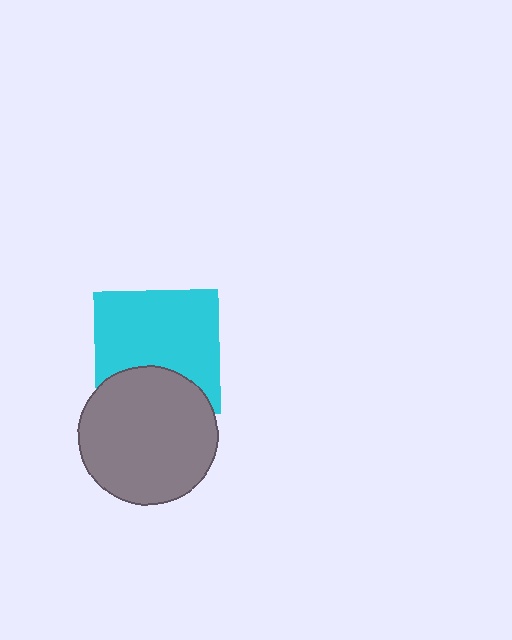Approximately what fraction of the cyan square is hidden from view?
Roughly 30% of the cyan square is hidden behind the gray circle.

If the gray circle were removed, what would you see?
You would see the complete cyan square.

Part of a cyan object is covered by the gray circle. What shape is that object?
It is a square.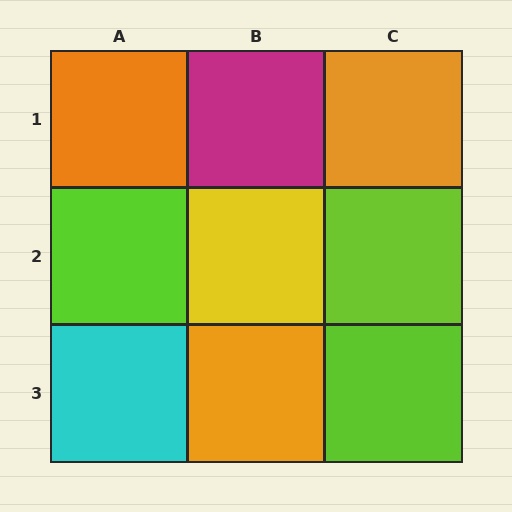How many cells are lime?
3 cells are lime.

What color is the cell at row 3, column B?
Orange.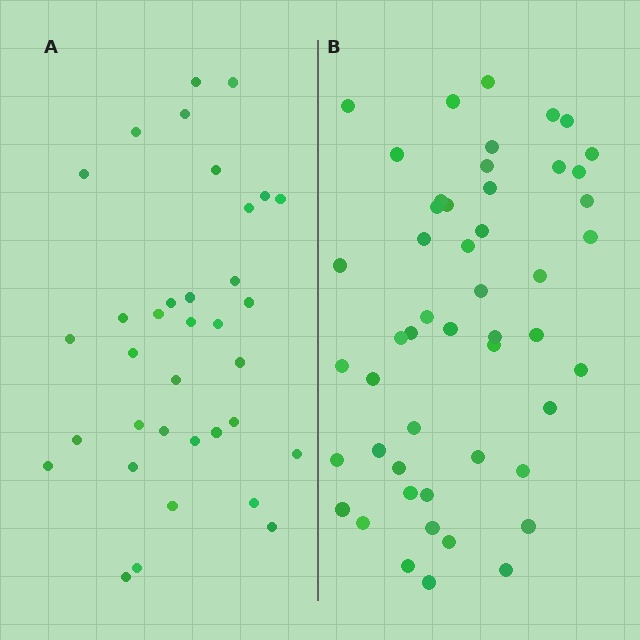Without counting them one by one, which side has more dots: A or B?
Region B (the right region) has more dots.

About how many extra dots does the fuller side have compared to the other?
Region B has approximately 15 more dots than region A.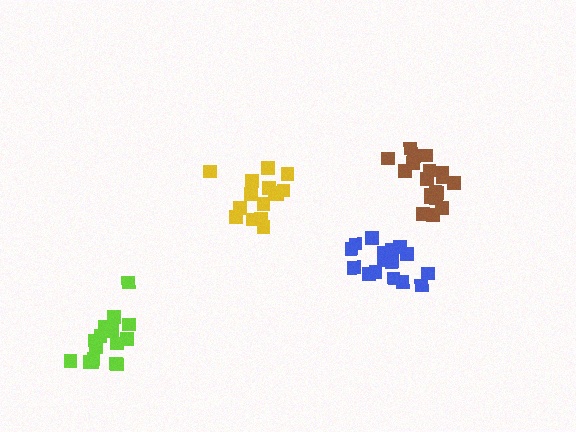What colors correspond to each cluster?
The clusters are colored: blue, brown, yellow, lime.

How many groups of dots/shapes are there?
There are 4 groups.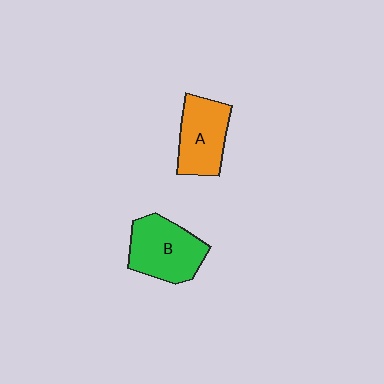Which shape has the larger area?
Shape B (green).